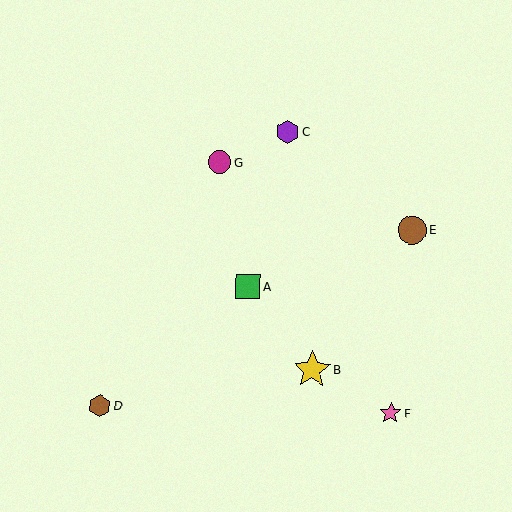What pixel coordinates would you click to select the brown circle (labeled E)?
Click at (412, 230) to select the brown circle E.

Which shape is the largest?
The yellow star (labeled B) is the largest.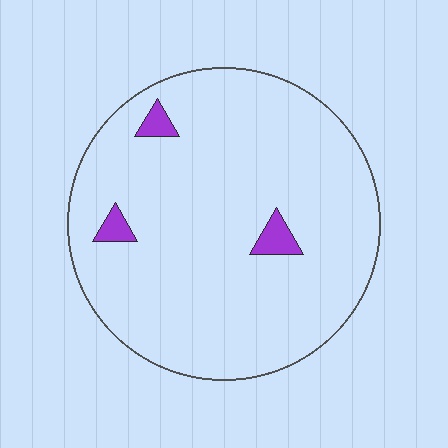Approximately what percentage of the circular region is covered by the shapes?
Approximately 5%.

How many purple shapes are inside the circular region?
3.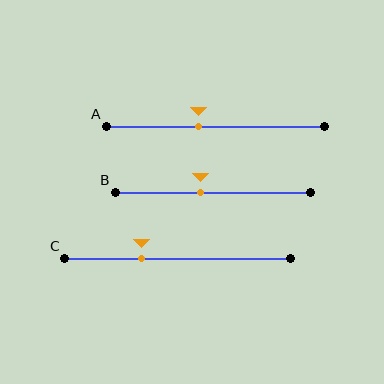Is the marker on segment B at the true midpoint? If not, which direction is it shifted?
No, the marker on segment B is shifted to the left by about 6% of the segment length.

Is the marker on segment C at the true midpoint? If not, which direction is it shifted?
No, the marker on segment C is shifted to the left by about 16% of the segment length.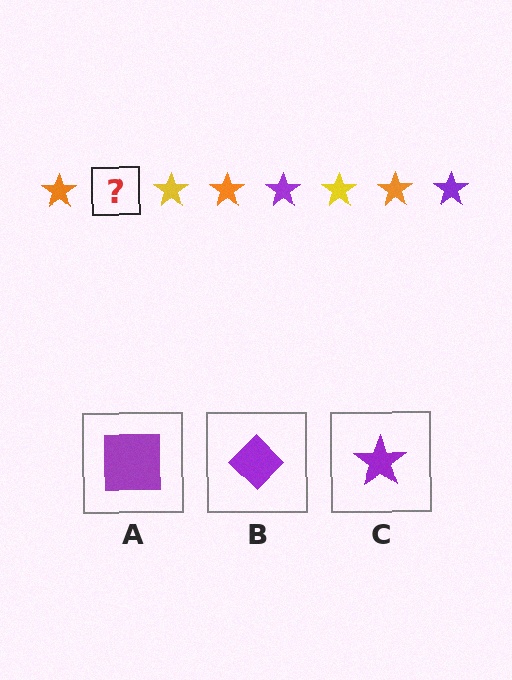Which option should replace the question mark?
Option C.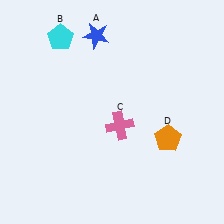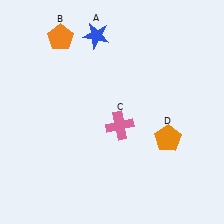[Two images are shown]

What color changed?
The pentagon (B) changed from cyan in Image 1 to orange in Image 2.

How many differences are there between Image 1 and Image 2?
There is 1 difference between the two images.